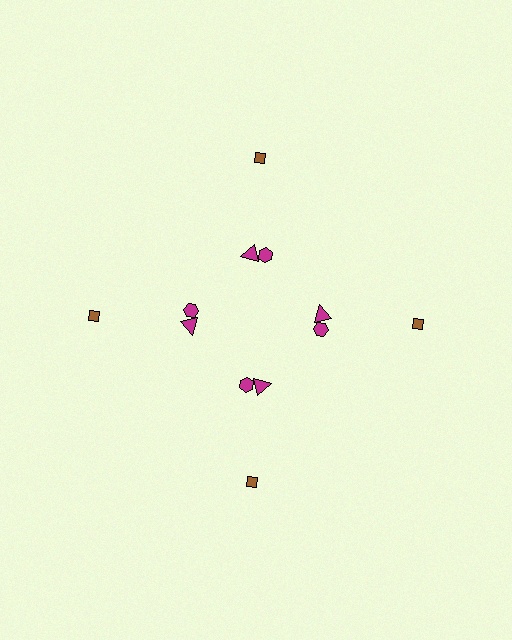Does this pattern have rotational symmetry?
Yes, this pattern has 4-fold rotational symmetry. It looks the same after rotating 90 degrees around the center.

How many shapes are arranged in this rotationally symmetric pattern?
There are 12 shapes, arranged in 4 groups of 3.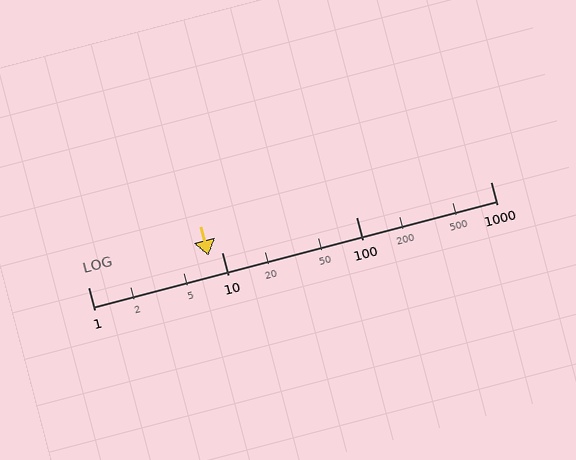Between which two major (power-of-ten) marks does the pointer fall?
The pointer is between 1 and 10.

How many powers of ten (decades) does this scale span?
The scale spans 3 decades, from 1 to 1000.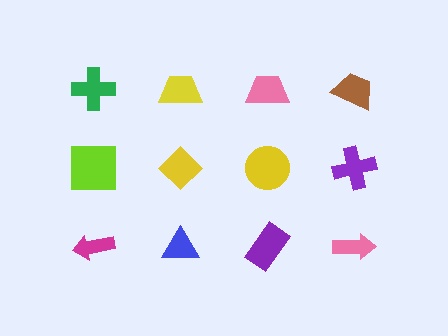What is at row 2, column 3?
A yellow circle.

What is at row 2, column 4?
A purple cross.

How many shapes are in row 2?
4 shapes.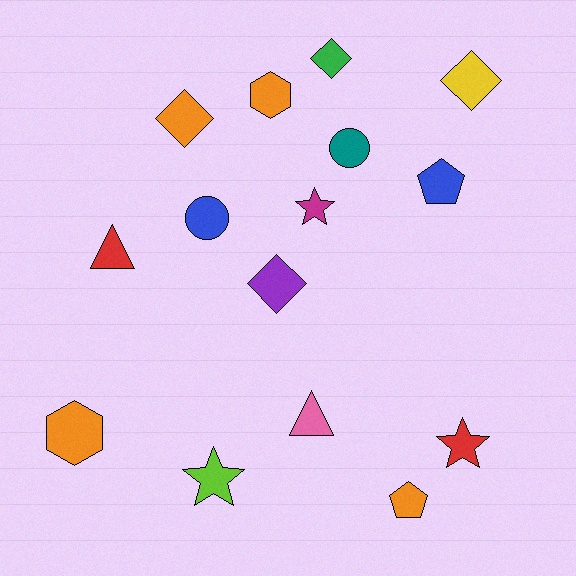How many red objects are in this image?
There are 2 red objects.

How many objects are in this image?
There are 15 objects.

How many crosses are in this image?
There are no crosses.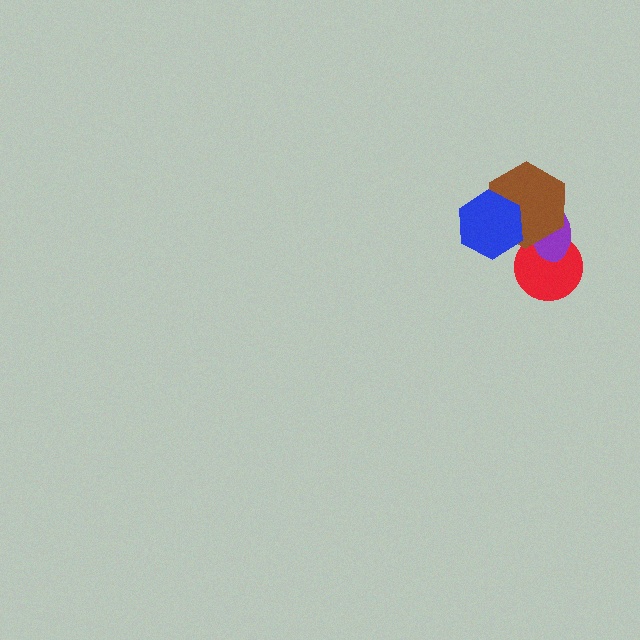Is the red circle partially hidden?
Yes, it is partially covered by another shape.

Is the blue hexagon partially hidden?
No, no other shape covers it.